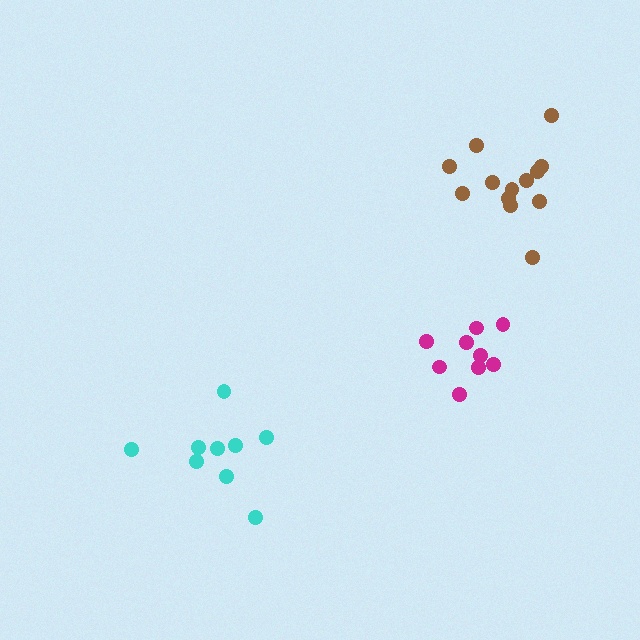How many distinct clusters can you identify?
There are 3 distinct clusters.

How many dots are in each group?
Group 1: 9 dots, Group 2: 13 dots, Group 3: 9 dots (31 total).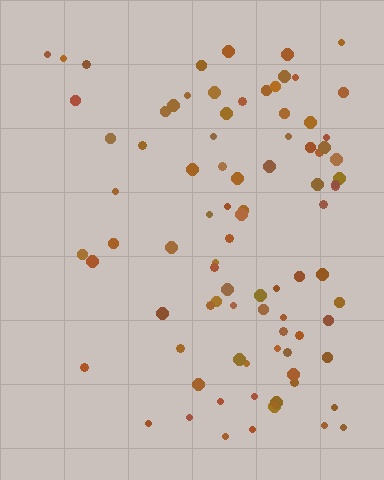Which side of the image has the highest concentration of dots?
The right.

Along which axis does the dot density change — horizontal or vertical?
Horizontal.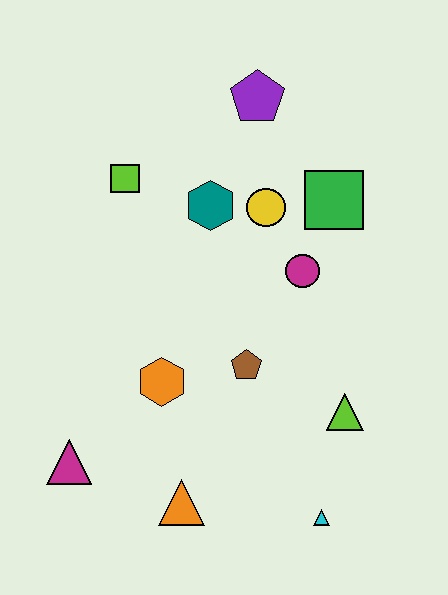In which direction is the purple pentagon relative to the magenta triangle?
The purple pentagon is above the magenta triangle.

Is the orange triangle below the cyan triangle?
No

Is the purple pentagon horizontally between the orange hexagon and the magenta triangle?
No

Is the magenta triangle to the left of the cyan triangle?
Yes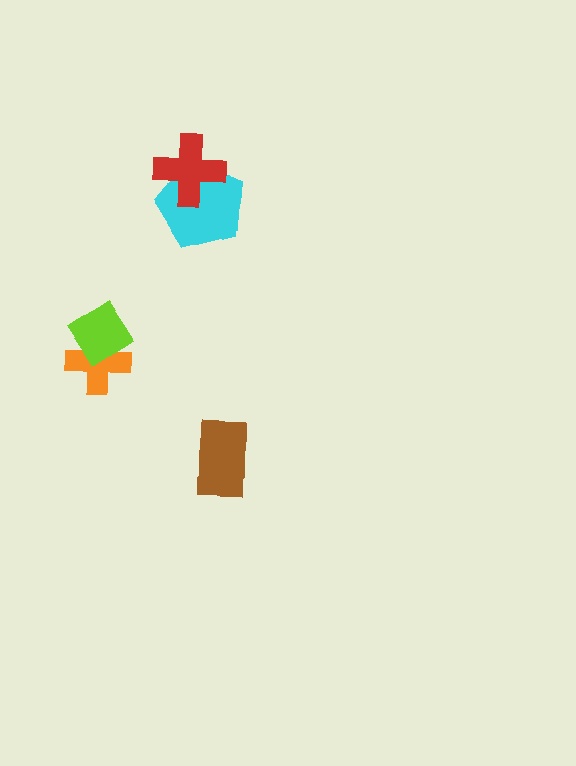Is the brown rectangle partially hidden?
No, no other shape covers it.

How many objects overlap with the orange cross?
1 object overlaps with the orange cross.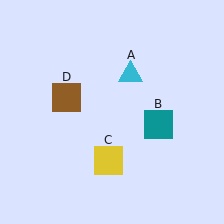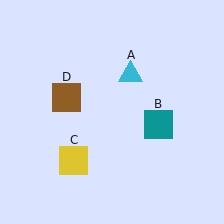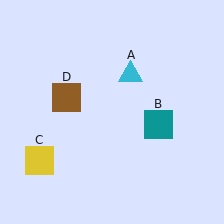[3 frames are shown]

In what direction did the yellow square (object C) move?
The yellow square (object C) moved left.